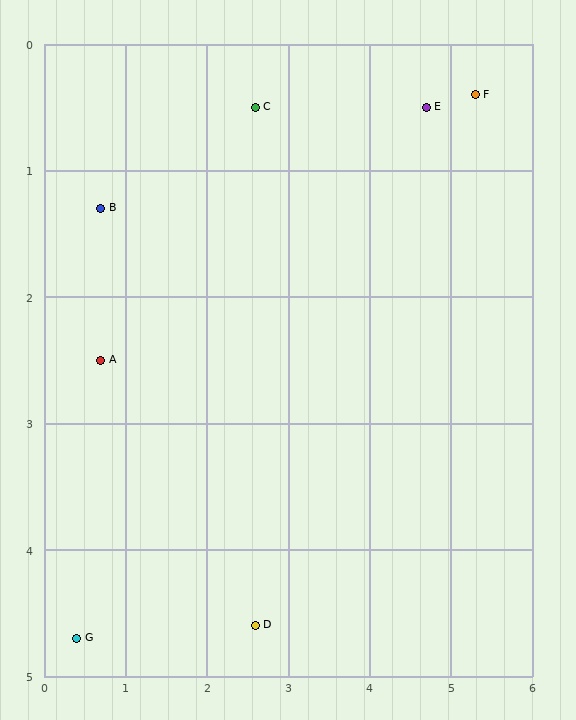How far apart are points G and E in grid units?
Points G and E are about 6.0 grid units apart.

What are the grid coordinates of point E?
Point E is at approximately (4.7, 0.5).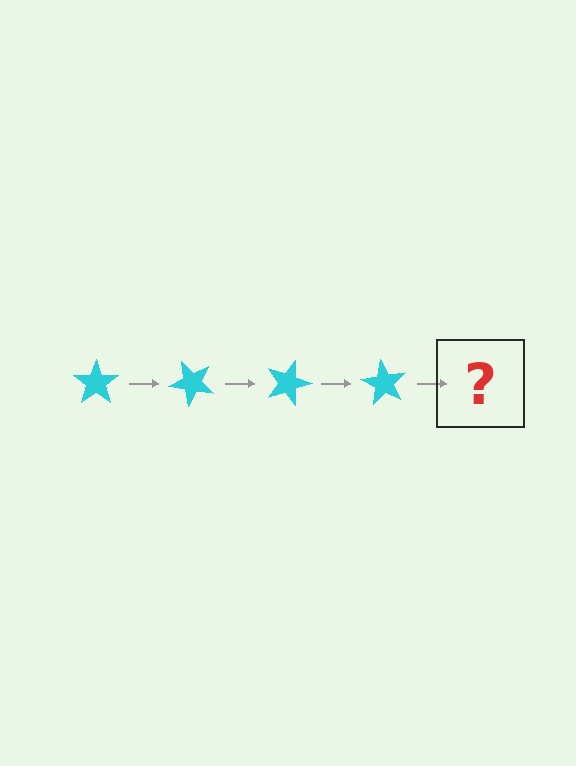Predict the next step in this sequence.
The next step is a cyan star rotated 180 degrees.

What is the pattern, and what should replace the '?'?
The pattern is that the star rotates 45 degrees each step. The '?' should be a cyan star rotated 180 degrees.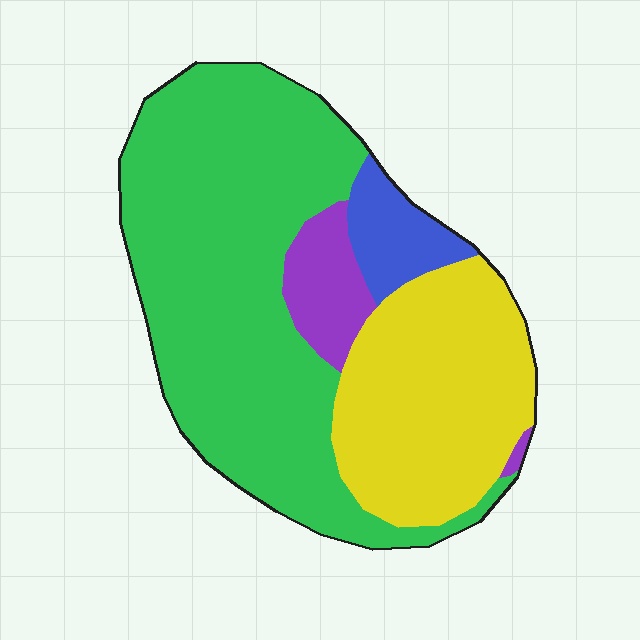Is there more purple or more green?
Green.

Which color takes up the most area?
Green, at roughly 55%.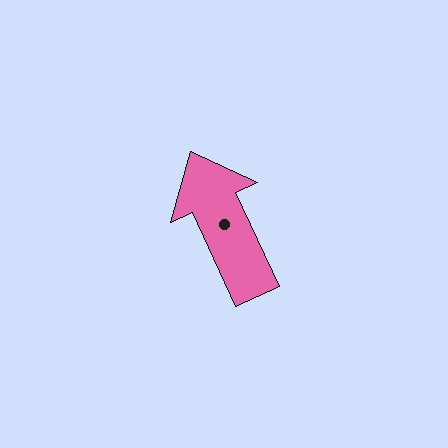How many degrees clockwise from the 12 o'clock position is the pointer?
Approximately 335 degrees.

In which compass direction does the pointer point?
Northwest.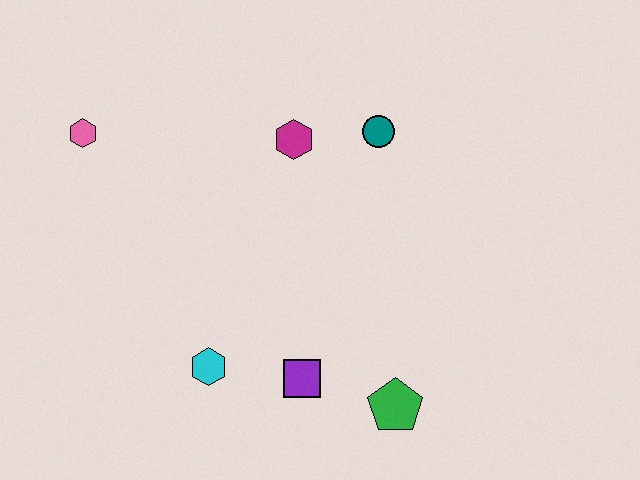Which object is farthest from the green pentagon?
The pink hexagon is farthest from the green pentagon.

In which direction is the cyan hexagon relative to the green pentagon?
The cyan hexagon is to the left of the green pentagon.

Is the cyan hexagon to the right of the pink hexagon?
Yes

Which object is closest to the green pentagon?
The purple square is closest to the green pentagon.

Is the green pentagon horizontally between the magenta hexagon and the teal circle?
No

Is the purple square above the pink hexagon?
No